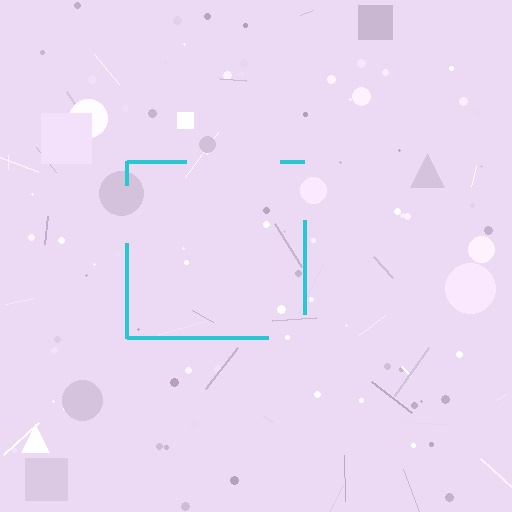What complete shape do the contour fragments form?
The contour fragments form a square.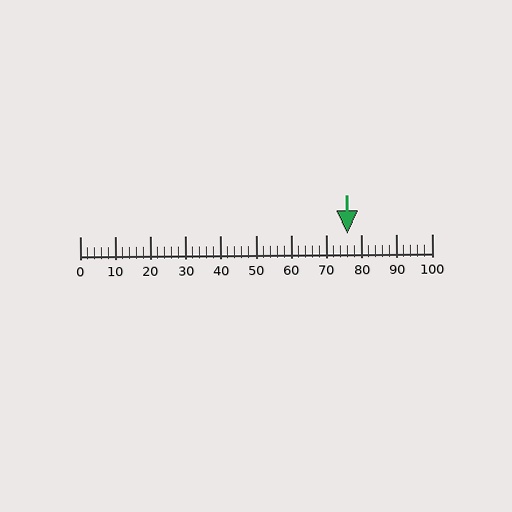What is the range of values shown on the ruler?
The ruler shows values from 0 to 100.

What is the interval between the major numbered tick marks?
The major tick marks are spaced 10 units apart.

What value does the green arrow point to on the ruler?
The green arrow points to approximately 76.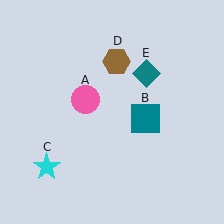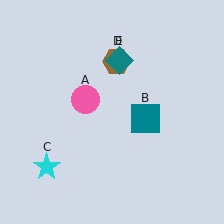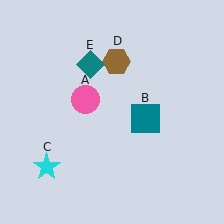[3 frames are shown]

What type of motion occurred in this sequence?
The teal diamond (object E) rotated counterclockwise around the center of the scene.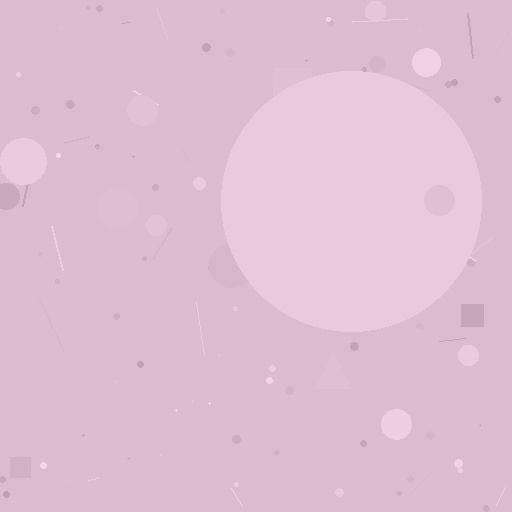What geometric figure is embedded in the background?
A circle is embedded in the background.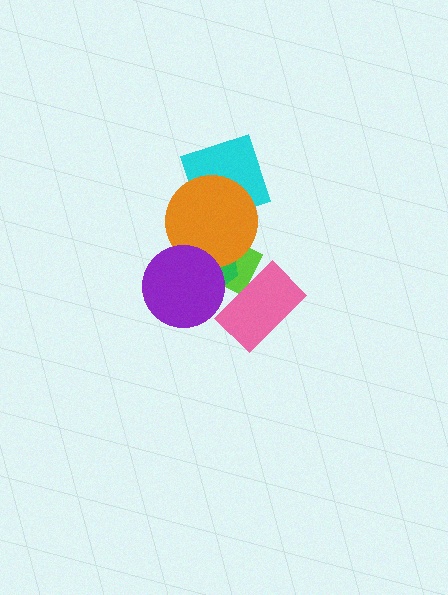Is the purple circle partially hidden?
No, no other shape covers it.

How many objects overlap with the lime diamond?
4 objects overlap with the lime diamond.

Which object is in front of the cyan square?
The orange circle is in front of the cyan square.